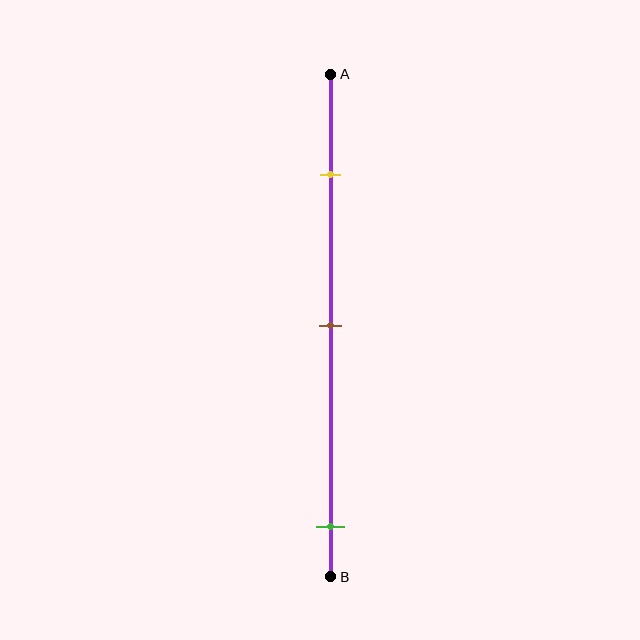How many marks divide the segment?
There are 3 marks dividing the segment.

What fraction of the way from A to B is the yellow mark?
The yellow mark is approximately 20% (0.2) of the way from A to B.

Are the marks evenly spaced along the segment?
No, the marks are not evenly spaced.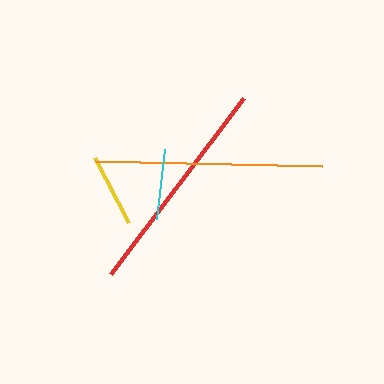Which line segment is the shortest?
The cyan line is the shortest at approximately 70 pixels.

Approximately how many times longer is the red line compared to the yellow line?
The red line is approximately 3.0 times the length of the yellow line.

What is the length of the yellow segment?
The yellow segment is approximately 73 pixels long.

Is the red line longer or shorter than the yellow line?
The red line is longer than the yellow line.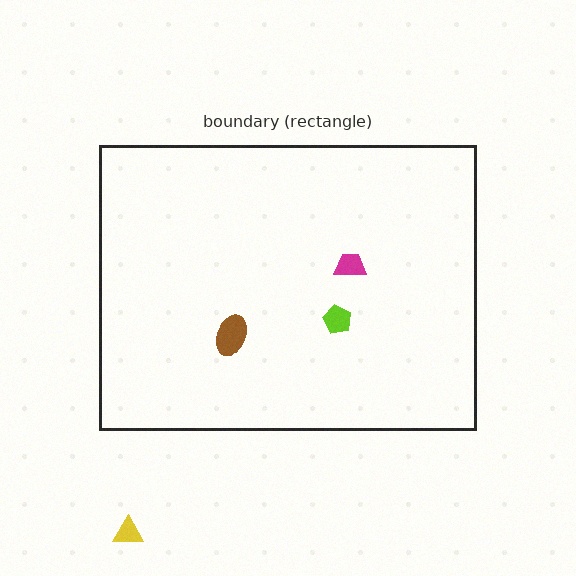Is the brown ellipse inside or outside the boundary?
Inside.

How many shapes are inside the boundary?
3 inside, 1 outside.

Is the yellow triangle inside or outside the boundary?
Outside.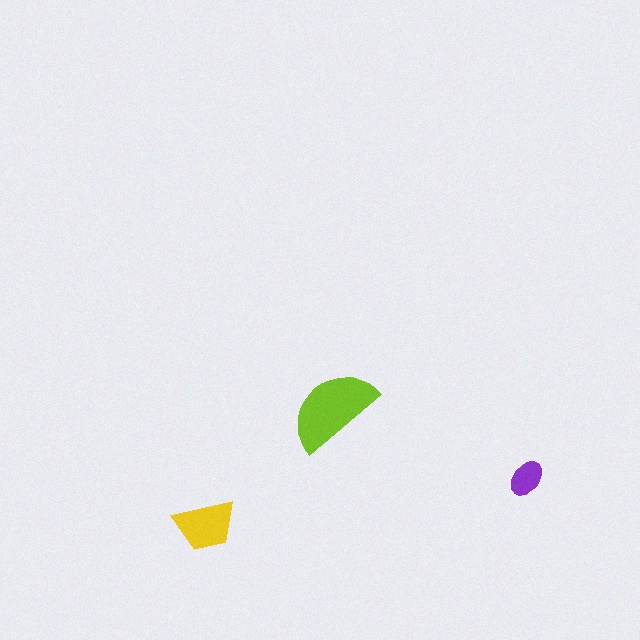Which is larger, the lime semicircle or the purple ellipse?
The lime semicircle.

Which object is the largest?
The lime semicircle.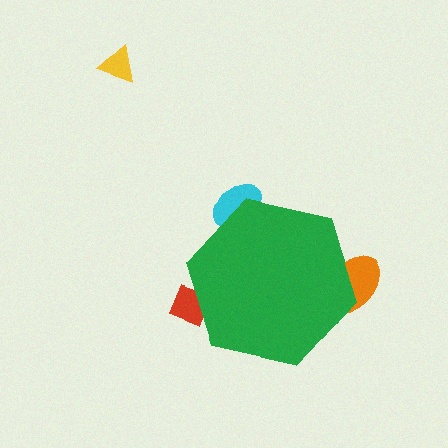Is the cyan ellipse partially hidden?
Yes, the cyan ellipse is partially hidden behind the green hexagon.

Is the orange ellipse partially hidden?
Yes, the orange ellipse is partially hidden behind the green hexagon.